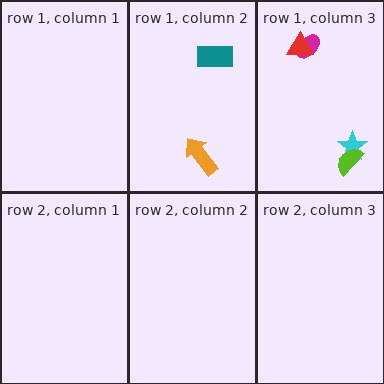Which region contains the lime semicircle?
The row 1, column 3 region.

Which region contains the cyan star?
The row 1, column 3 region.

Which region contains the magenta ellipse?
The row 1, column 3 region.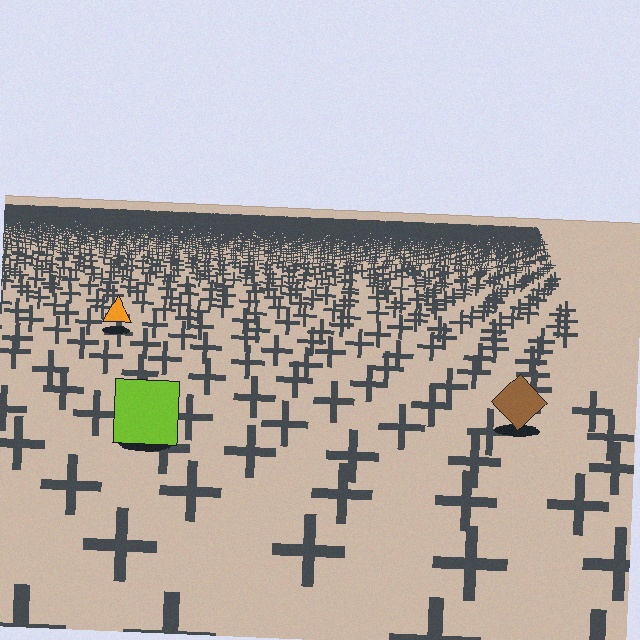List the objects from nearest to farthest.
From nearest to farthest: the lime square, the brown diamond, the orange triangle.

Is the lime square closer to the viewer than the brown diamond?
Yes. The lime square is closer — you can tell from the texture gradient: the ground texture is coarser near it.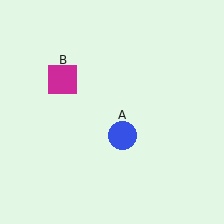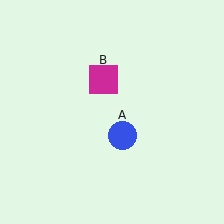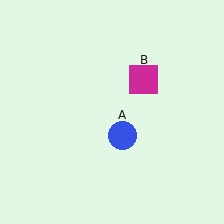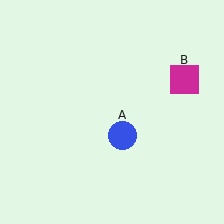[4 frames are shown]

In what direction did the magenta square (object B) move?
The magenta square (object B) moved right.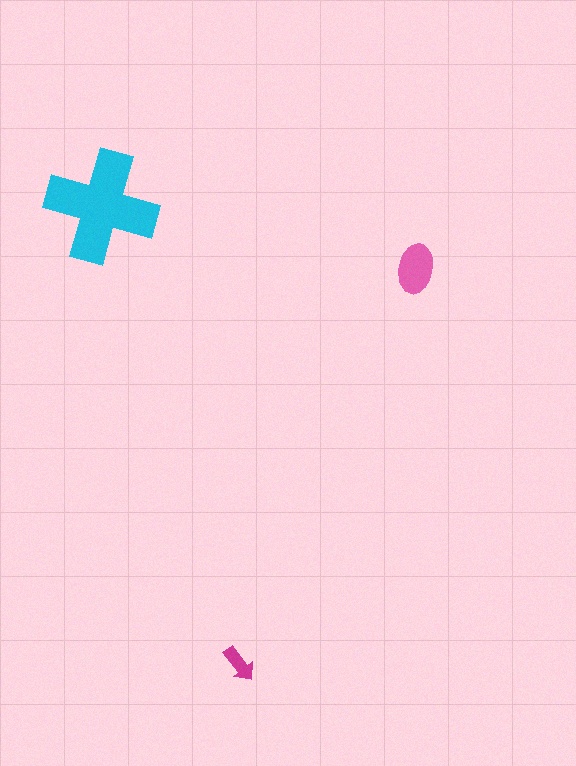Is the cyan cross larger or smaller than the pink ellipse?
Larger.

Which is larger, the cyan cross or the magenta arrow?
The cyan cross.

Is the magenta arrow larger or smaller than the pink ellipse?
Smaller.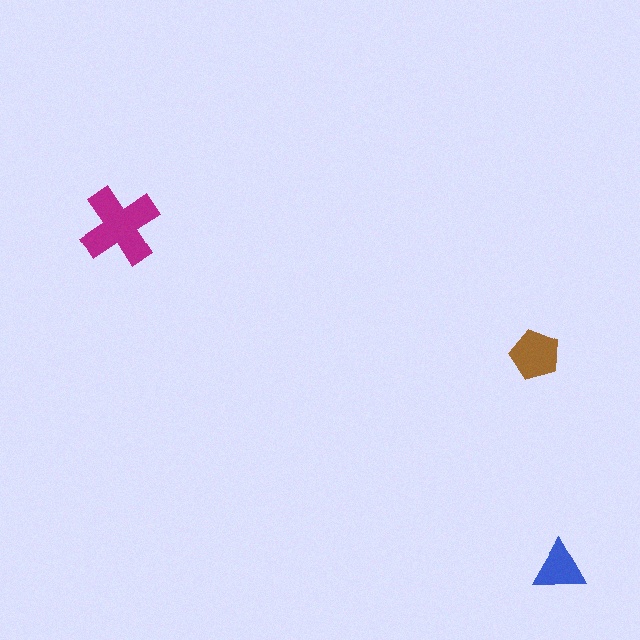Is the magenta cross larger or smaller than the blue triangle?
Larger.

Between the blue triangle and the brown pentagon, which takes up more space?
The brown pentagon.